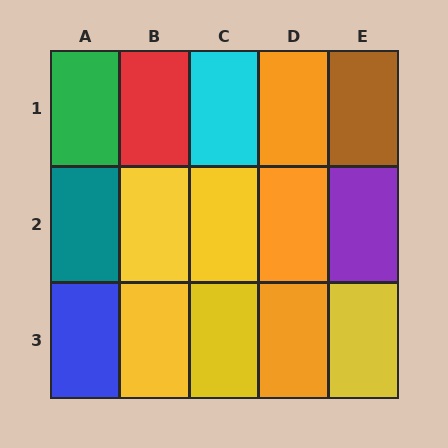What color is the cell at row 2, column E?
Purple.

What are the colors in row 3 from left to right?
Blue, yellow, yellow, orange, yellow.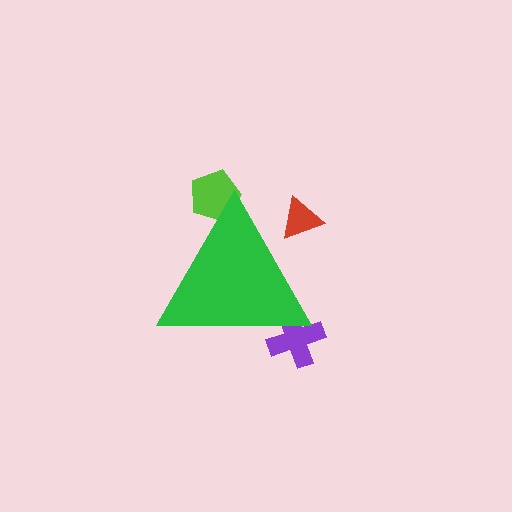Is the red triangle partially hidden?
Yes, the red triangle is partially hidden behind the green triangle.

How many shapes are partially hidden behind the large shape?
3 shapes are partially hidden.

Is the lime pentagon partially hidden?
Yes, the lime pentagon is partially hidden behind the green triangle.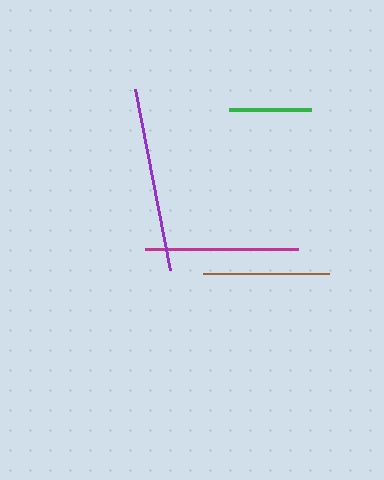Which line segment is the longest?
The purple line is the longest at approximately 185 pixels.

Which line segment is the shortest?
The green line is the shortest at approximately 82 pixels.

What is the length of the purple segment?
The purple segment is approximately 185 pixels long.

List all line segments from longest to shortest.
From longest to shortest: purple, magenta, brown, green.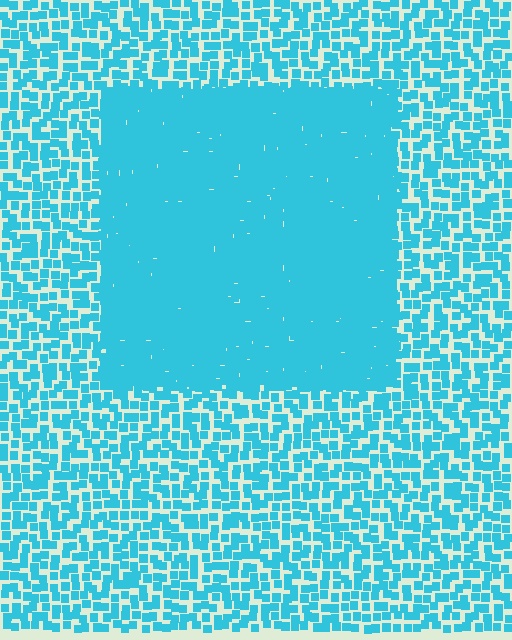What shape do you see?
I see a rectangle.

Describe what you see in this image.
The image contains small cyan elements arranged at two different densities. A rectangle-shaped region is visible where the elements are more densely packed than the surrounding area.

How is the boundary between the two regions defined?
The boundary is defined by a change in element density (approximately 2.5x ratio). All elements are the same color, size, and shape.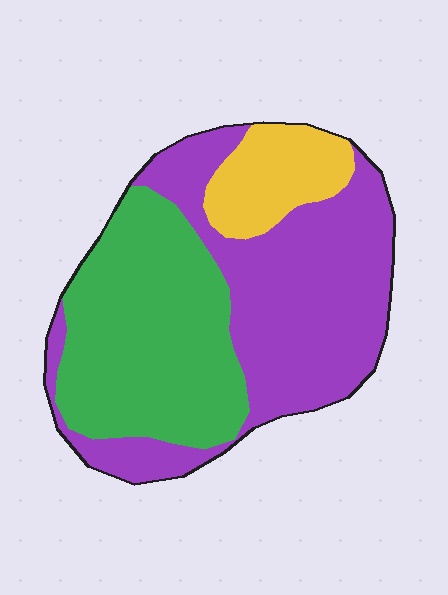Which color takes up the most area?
Purple, at roughly 50%.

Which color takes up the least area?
Yellow, at roughly 15%.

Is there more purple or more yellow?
Purple.